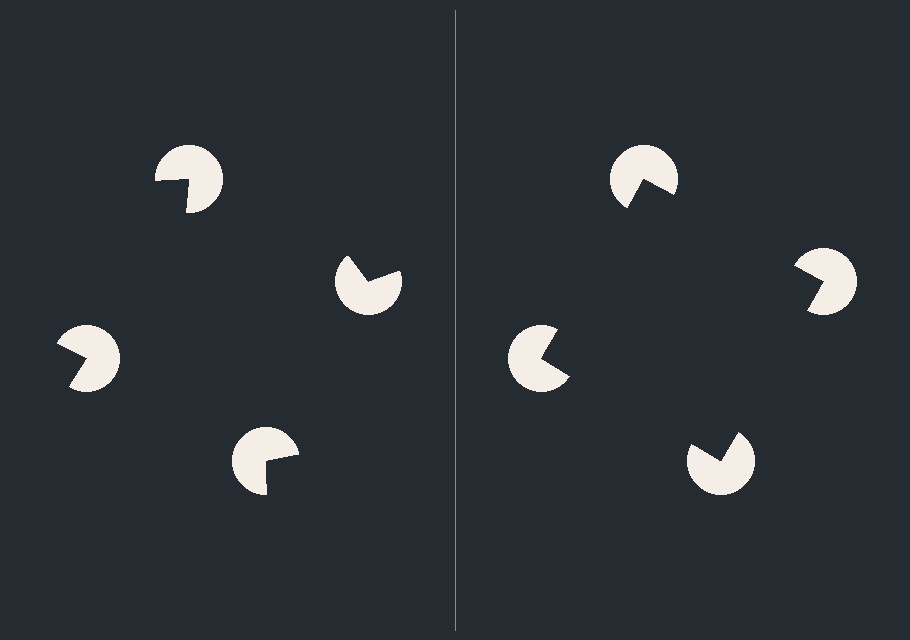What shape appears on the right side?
An illusory square.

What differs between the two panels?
The pac-man discs are positioned identically on both sides; only the wedge orientations differ. On the right they align to a square; on the left they are misaligned.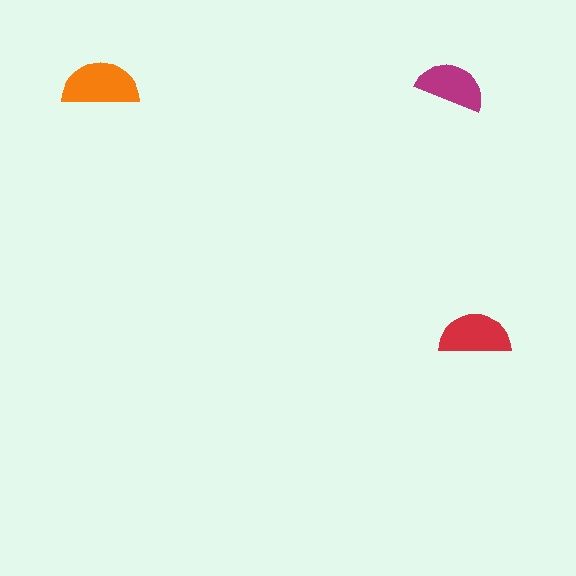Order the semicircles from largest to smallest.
the orange one, the red one, the magenta one.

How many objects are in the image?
There are 3 objects in the image.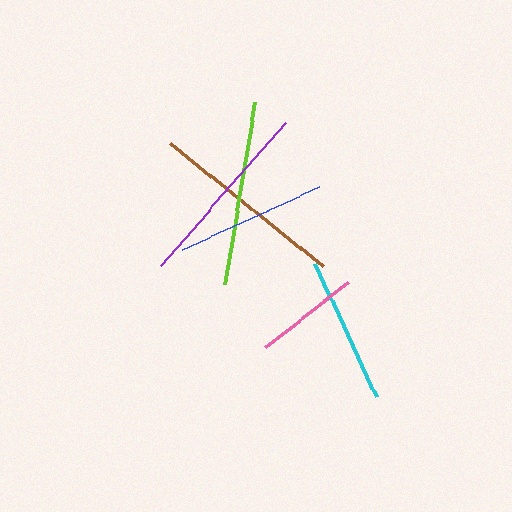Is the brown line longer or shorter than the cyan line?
The brown line is longer than the cyan line.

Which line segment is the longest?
The brown line is the longest at approximately 196 pixels.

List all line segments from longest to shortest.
From longest to shortest: brown, purple, lime, blue, cyan, pink.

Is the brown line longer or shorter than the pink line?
The brown line is longer than the pink line.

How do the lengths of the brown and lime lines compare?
The brown and lime lines are approximately the same length.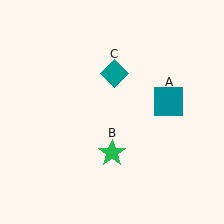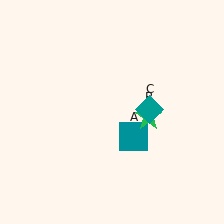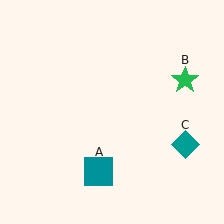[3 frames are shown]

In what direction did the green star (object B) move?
The green star (object B) moved up and to the right.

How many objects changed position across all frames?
3 objects changed position: teal square (object A), green star (object B), teal diamond (object C).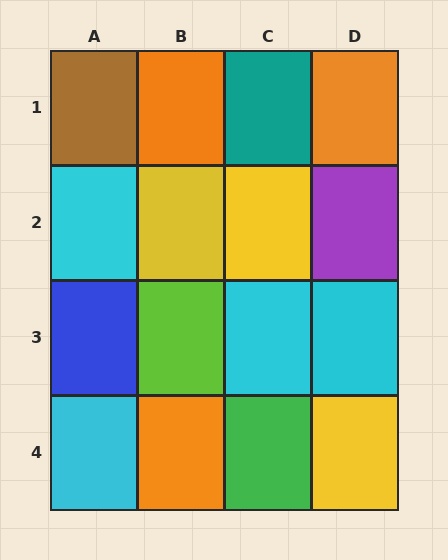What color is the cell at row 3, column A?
Blue.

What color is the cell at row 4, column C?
Green.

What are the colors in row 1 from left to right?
Brown, orange, teal, orange.